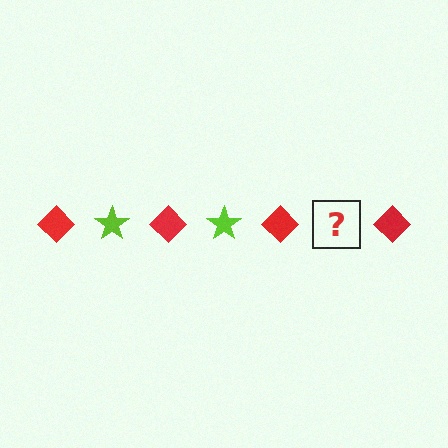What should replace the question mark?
The question mark should be replaced with a lime star.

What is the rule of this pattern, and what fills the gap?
The rule is that the pattern alternates between red diamond and lime star. The gap should be filled with a lime star.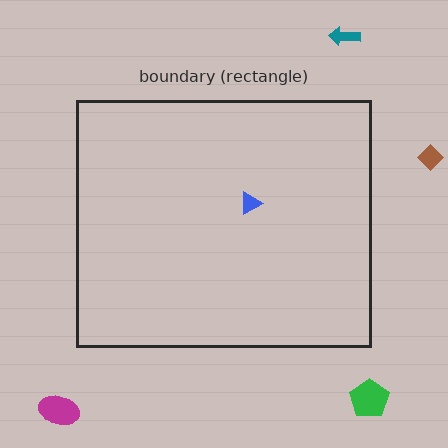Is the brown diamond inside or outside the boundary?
Outside.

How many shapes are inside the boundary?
1 inside, 4 outside.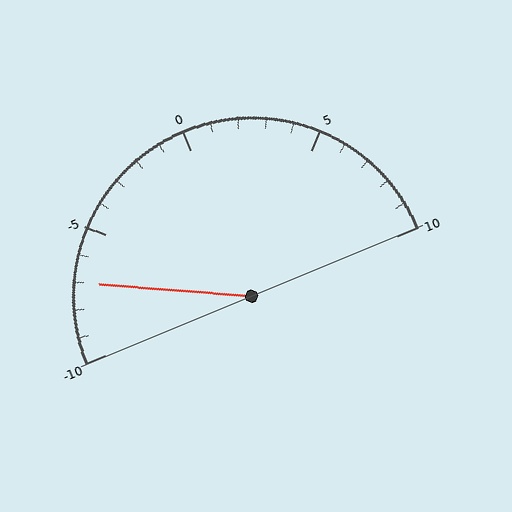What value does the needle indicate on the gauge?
The needle indicates approximately -7.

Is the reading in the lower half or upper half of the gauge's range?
The reading is in the lower half of the range (-10 to 10).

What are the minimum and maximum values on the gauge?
The gauge ranges from -10 to 10.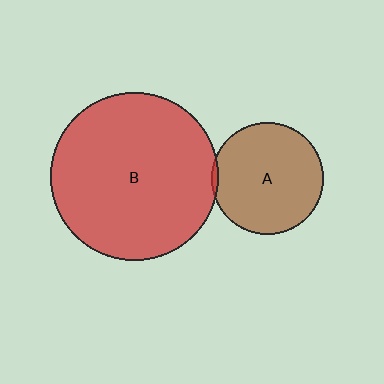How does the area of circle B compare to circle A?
Approximately 2.3 times.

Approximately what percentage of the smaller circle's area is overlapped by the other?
Approximately 5%.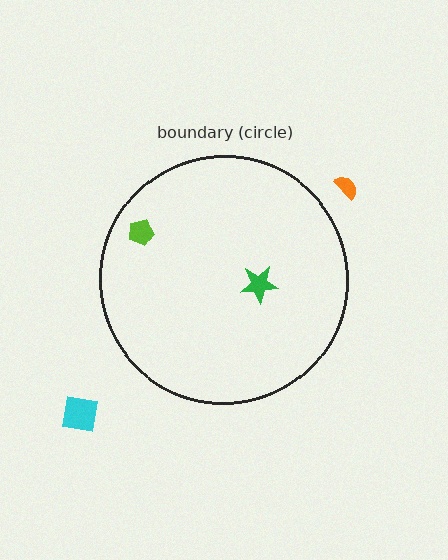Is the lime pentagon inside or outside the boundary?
Inside.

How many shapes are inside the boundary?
2 inside, 2 outside.